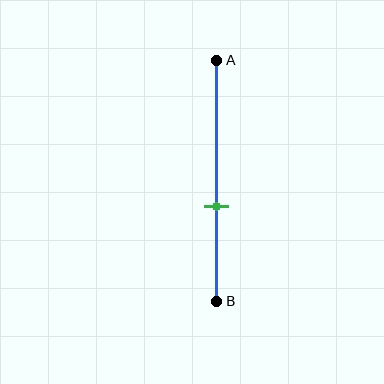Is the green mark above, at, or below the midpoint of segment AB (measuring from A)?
The green mark is below the midpoint of segment AB.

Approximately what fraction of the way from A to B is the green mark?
The green mark is approximately 60% of the way from A to B.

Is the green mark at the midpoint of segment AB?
No, the mark is at about 60% from A, not at the 50% midpoint.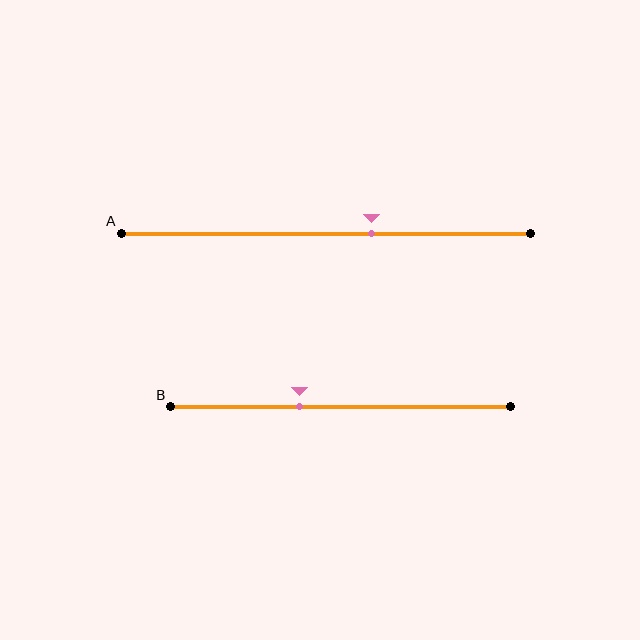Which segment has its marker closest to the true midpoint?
Segment A has its marker closest to the true midpoint.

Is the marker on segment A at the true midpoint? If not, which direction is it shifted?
No, the marker on segment A is shifted to the right by about 11% of the segment length.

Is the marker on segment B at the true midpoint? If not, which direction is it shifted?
No, the marker on segment B is shifted to the left by about 12% of the segment length.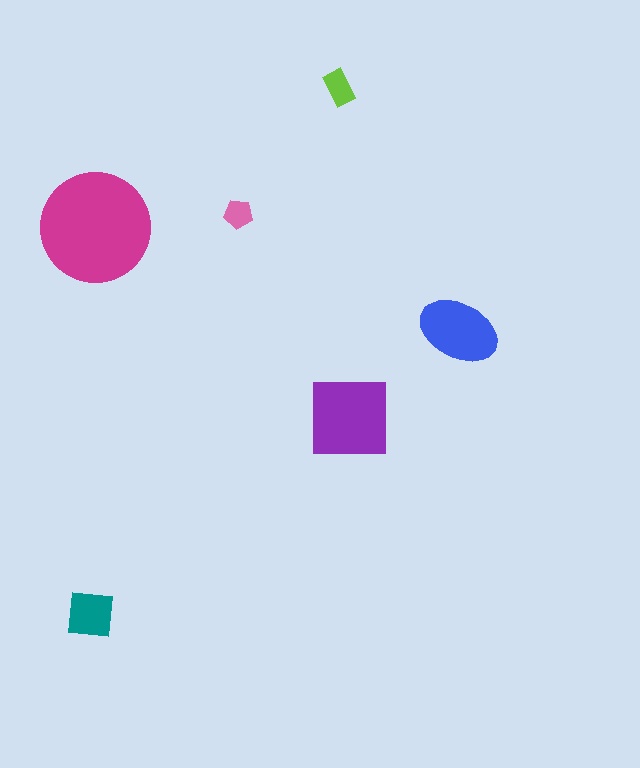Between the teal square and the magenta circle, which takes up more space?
The magenta circle.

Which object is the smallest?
The pink pentagon.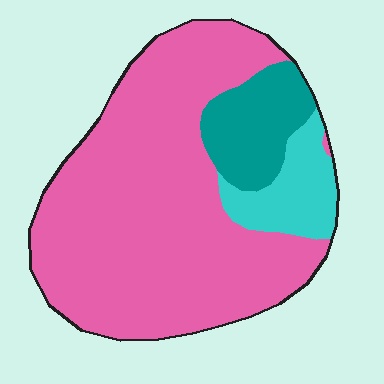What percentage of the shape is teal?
Teal covers roughly 15% of the shape.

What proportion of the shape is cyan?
Cyan covers roughly 10% of the shape.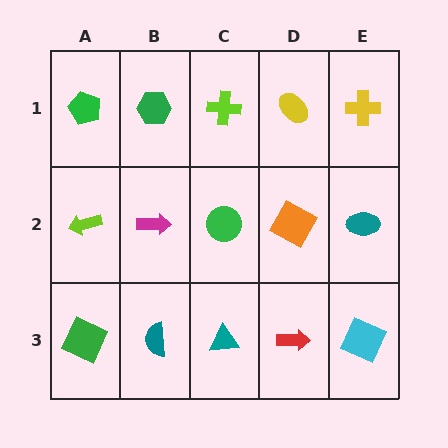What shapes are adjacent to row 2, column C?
A lime cross (row 1, column C), a teal triangle (row 3, column C), a magenta arrow (row 2, column B), an orange square (row 2, column D).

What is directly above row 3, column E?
A teal ellipse.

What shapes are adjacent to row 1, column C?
A green circle (row 2, column C), a green hexagon (row 1, column B), a yellow ellipse (row 1, column D).